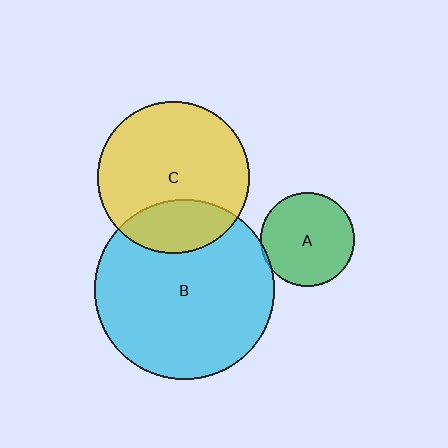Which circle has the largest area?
Circle B (cyan).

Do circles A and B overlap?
Yes.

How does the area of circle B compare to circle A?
Approximately 3.6 times.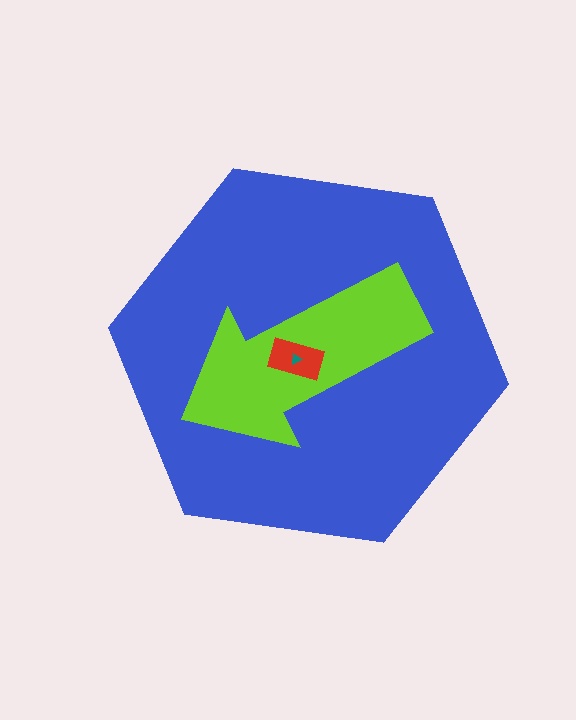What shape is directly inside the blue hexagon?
The lime arrow.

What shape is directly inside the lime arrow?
The red rectangle.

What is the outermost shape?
The blue hexagon.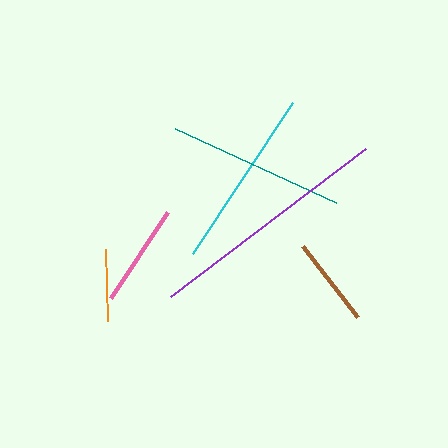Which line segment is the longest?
The purple line is the longest at approximately 245 pixels.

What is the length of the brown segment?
The brown segment is approximately 89 pixels long.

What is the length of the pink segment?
The pink segment is approximately 103 pixels long.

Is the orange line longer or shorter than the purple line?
The purple line is longer than the orange line.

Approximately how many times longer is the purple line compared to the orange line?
The purple line is approximately 3.4 times the length of the orange line.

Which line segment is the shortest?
The orange line is the shortest at approximately 72 pixels.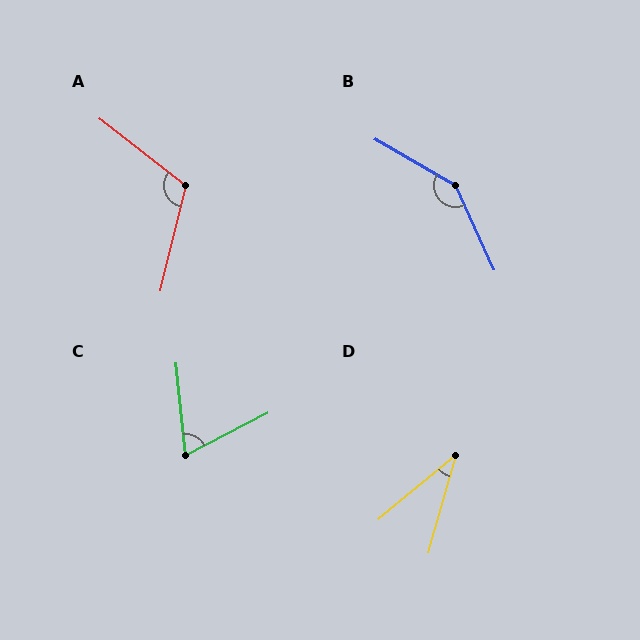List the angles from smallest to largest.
D (34°), C (69°), A (114°), B (144°).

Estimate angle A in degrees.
Approximately 114 degrees.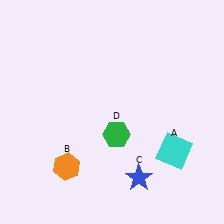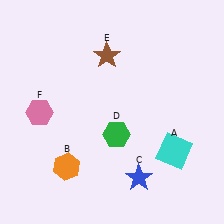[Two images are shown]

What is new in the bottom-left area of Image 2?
A pink hexagon (F) was added in the bottom-left area of Image 2.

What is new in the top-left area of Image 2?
A brown star (E) was added in the top-left area of Image 2.